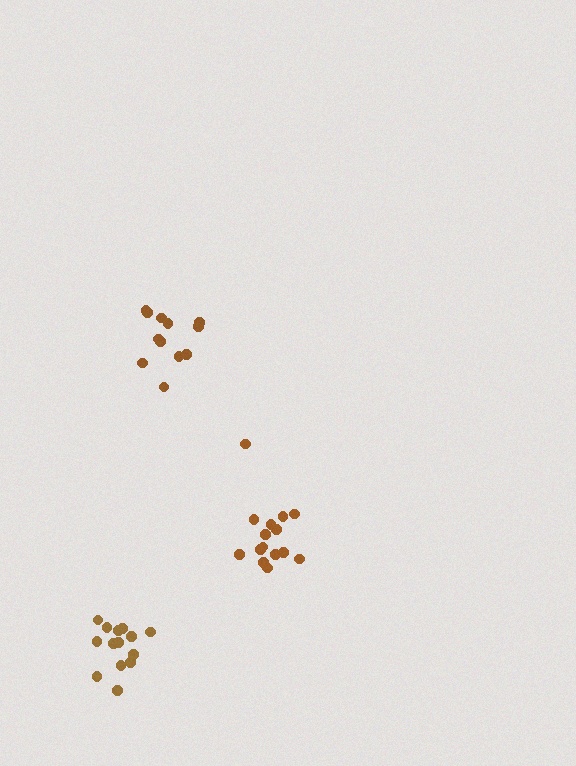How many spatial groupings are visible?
There are 3 spatial groupings.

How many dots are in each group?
Group 1: 16 dots, Group 2: 12 dots, Group 3: 14 dots (42 total).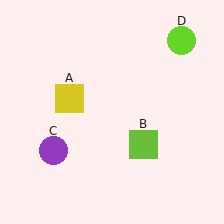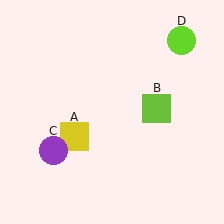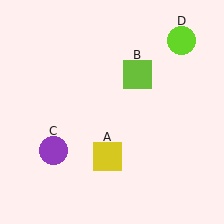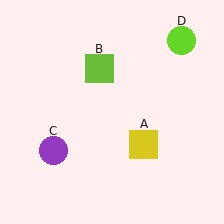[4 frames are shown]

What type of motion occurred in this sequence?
The yellow square (object A), lime square (object B) rotated counterclockwise around the center of the scene.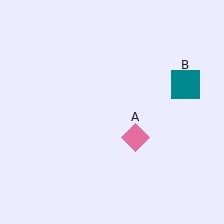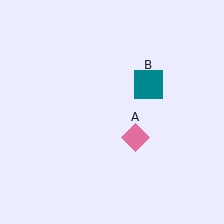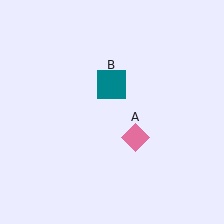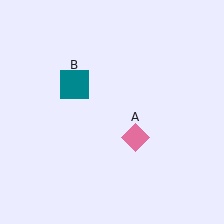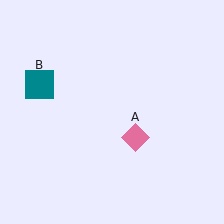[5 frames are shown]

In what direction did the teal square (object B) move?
The teal square (object B) moved left.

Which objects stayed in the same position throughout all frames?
Pink diamond (object A) remained stationary.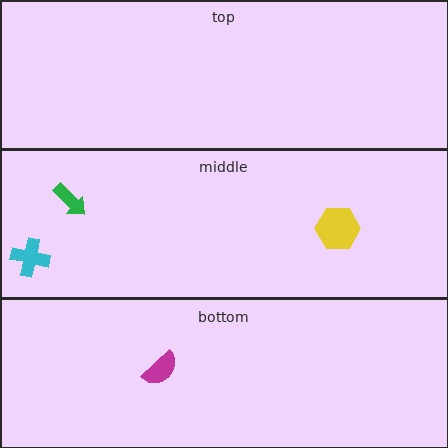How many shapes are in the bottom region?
1.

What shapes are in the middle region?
The yellow hexagon, the green arrow, the cyan cross.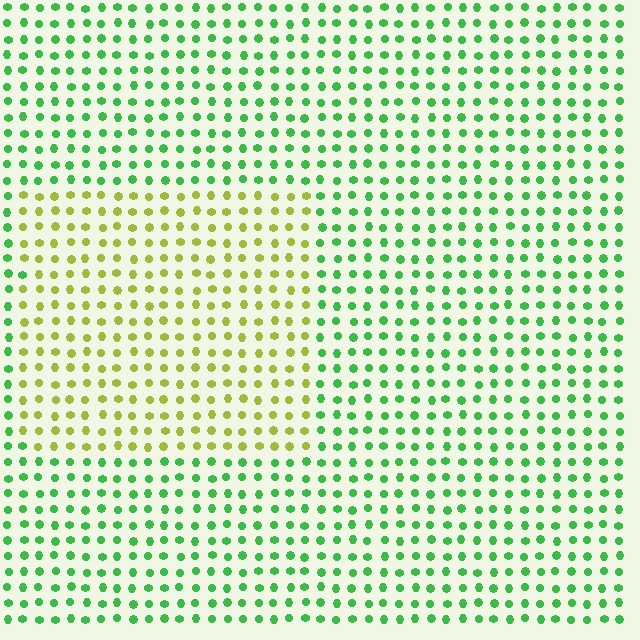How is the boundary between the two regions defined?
The boundary is defined purely by a slight shift in hue (about 53 degrees). Spacing, size, and orientation are identical on both sides.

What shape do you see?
I see a rectangle.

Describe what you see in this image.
The image is filled with small green elements in a uniform arrangement. A rectangle-shaped region is visible where the elements are tinted to a slightly different hue, forming a subtle color boundary.